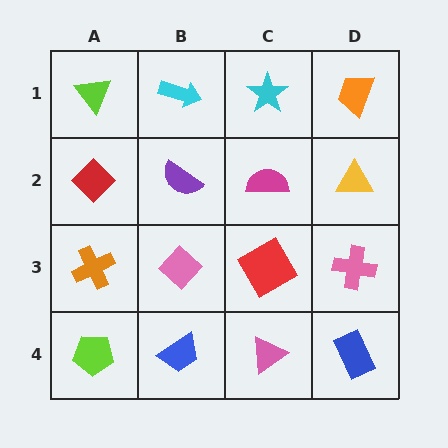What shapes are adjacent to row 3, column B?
A purple semicircle (row 2, column B), a blue trapezoid (row 4, column B), an orange cross (row 3, column A), a red diamond (row 3, column C).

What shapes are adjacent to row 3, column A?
A red diamond (row 2, column A), a lime pentagon (row 4, column A), a pink diamond (row 3, column B).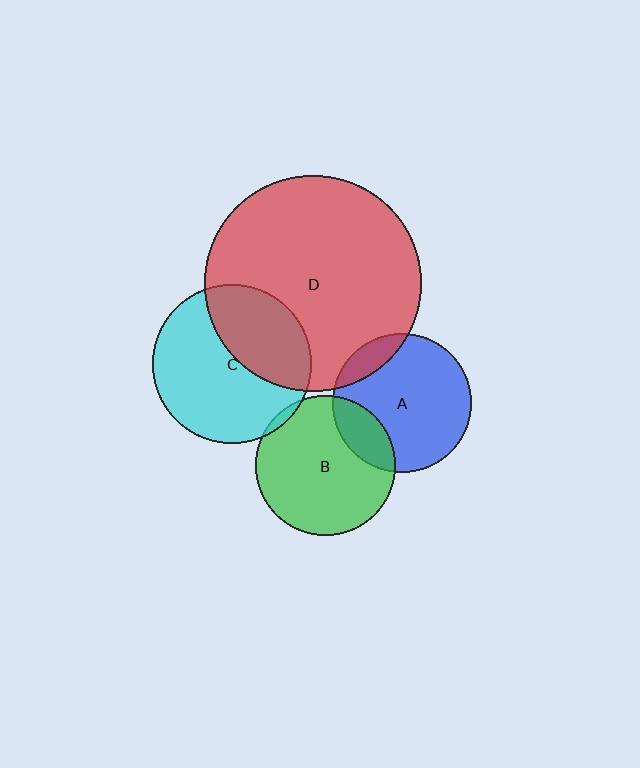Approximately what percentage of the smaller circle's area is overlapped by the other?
Approximately 5%.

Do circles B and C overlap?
Yes.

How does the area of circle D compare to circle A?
Approximately 2.4 times.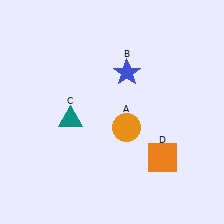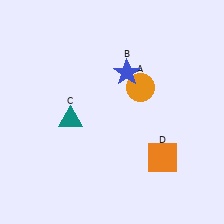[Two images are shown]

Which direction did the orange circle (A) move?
The orange circle (A) moved up.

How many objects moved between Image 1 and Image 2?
1 object moved between the two images.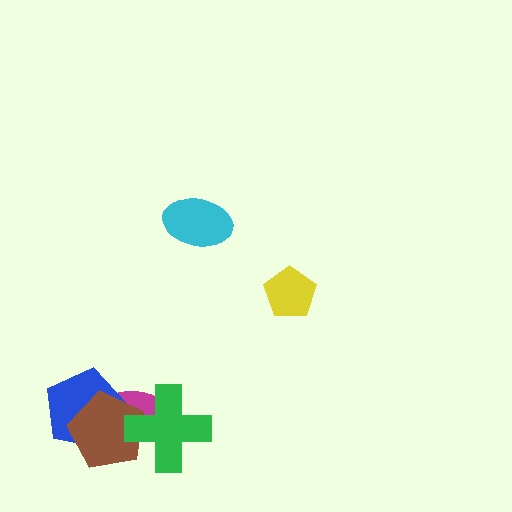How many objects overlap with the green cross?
2 objects overlap with the green cross.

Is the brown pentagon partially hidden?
Yes, it is partially covered by another shape.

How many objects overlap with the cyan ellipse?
0 objects overlap with the cyan ellipse.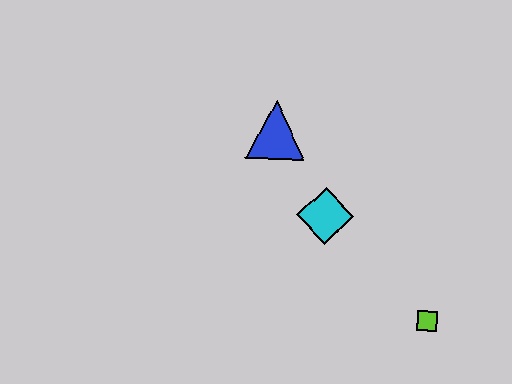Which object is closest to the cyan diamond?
The blue triangle is closest to the cyan diamond.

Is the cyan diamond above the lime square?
Yes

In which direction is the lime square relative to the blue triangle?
The lime square is below the blue triangle.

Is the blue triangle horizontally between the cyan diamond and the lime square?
No